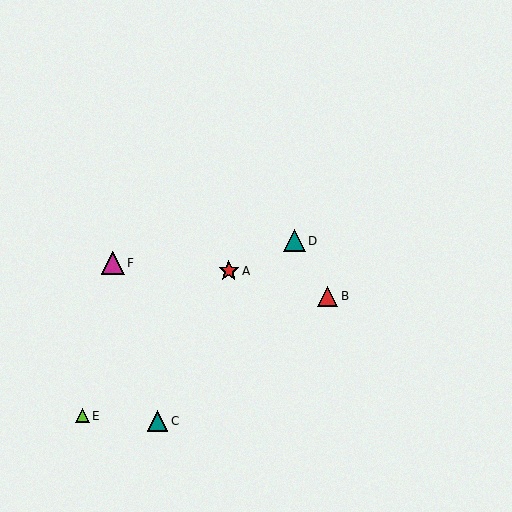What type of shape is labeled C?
Shape C is a teal triangle.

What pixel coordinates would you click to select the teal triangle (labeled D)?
Click at (294, 241) to select the teal triangle D.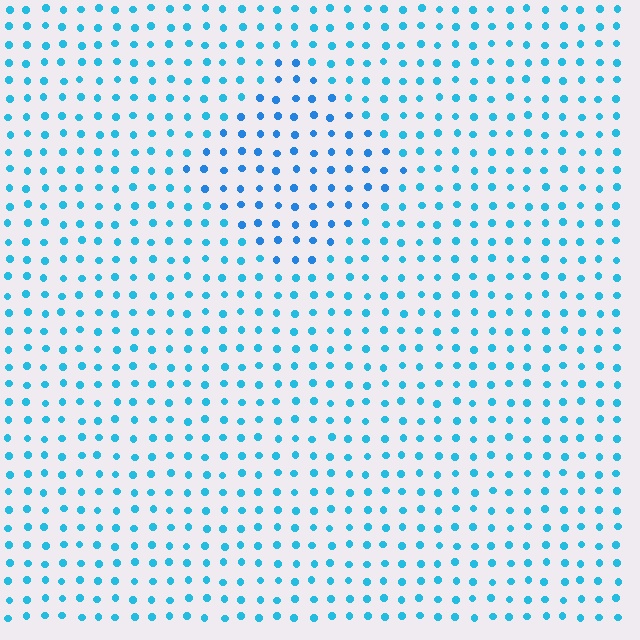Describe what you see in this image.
The image is filled with small cyan elements in a uniform arrangement. A diamond-shaped region is visible where the elements are tinted to a slightly different hue, forming a subtle color boundary.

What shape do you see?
I see a diamond.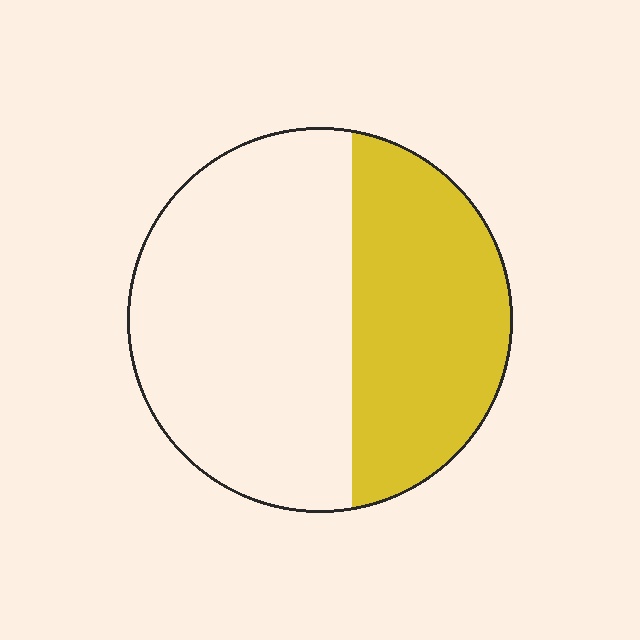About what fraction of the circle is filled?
About two fifths (2/5).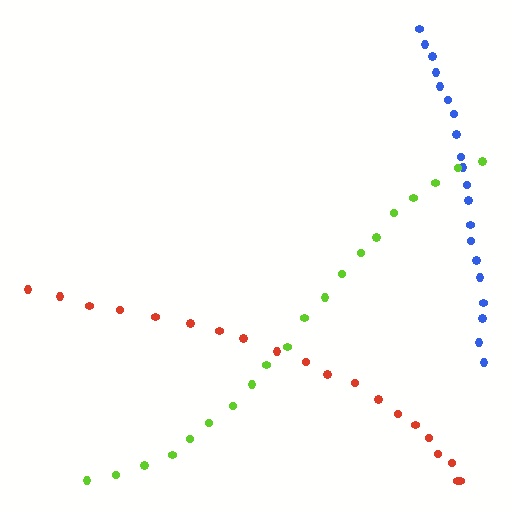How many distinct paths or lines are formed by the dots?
There are 3 distinct paths.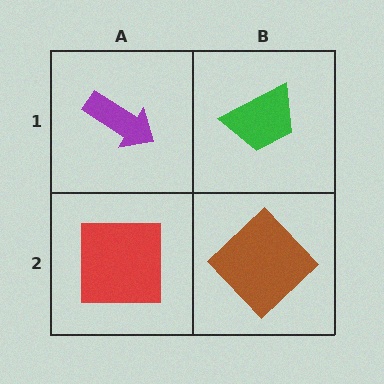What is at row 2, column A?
A red square.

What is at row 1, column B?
A green trapezoid.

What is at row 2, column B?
A brown diamond.